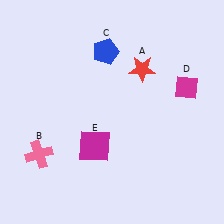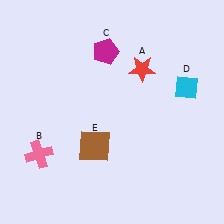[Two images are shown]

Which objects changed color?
C changed from blue to magenta. D changed from magenta to cyan. E changed from magenta to brown.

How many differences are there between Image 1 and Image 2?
There are 3 differences between the two images.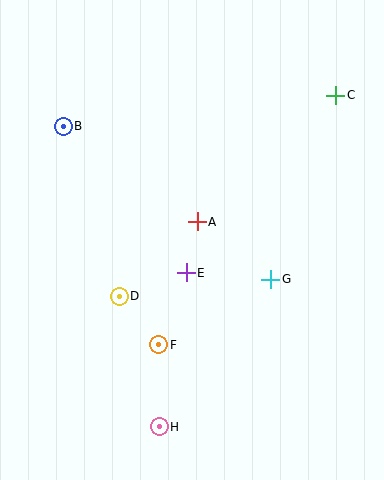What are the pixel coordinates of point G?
Point G is at (271, 279).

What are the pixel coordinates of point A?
Point A is at (197, 222).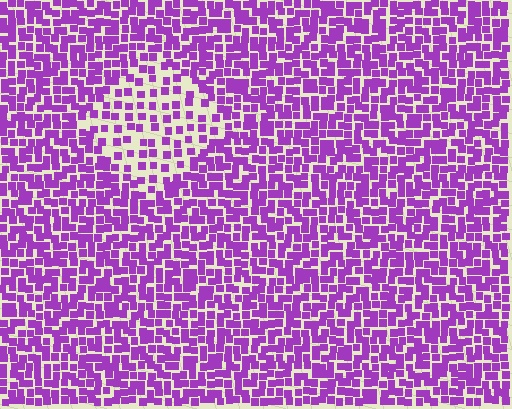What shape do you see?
I see a diamond.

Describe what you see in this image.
The image contains small purple elements arranged at two different densities. A diamond-shaped region is visible where the elements are less densely packed than the surrounding area.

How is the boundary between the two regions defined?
The boundary is defined by a change in element density (approximately 2.0x ratio). All elements are the same color, size, and shape.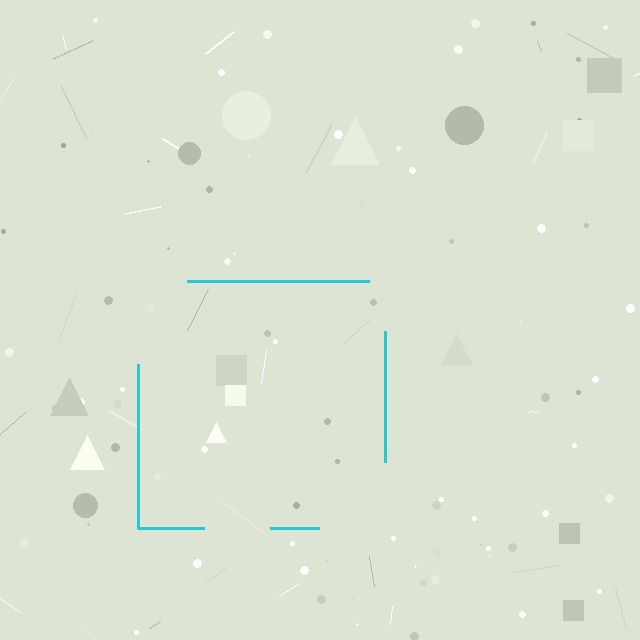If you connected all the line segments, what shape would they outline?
They would outline a square.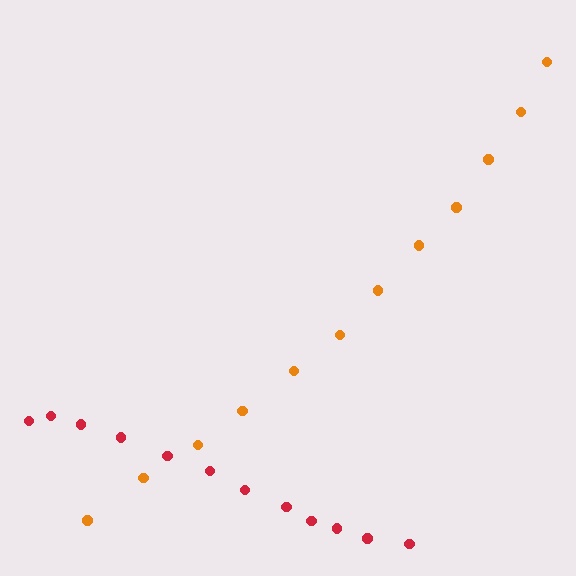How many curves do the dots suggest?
There are 2 distinct paths.